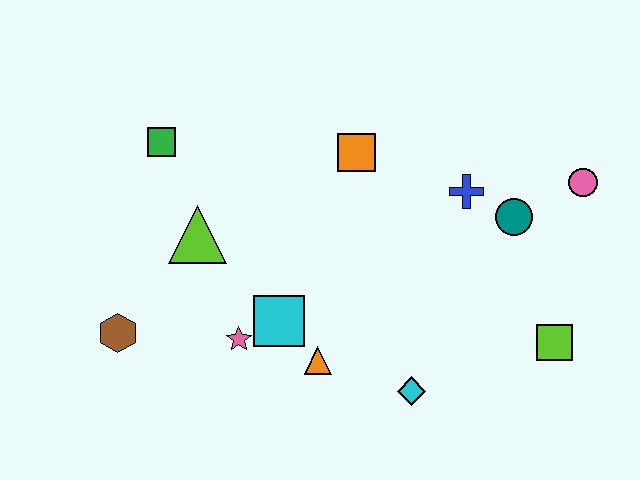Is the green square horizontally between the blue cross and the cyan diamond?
No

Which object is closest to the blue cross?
The teal circle is closest to the blue cross.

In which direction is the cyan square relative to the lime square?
The cyan square is to the left of the lime square.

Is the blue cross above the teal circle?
Yes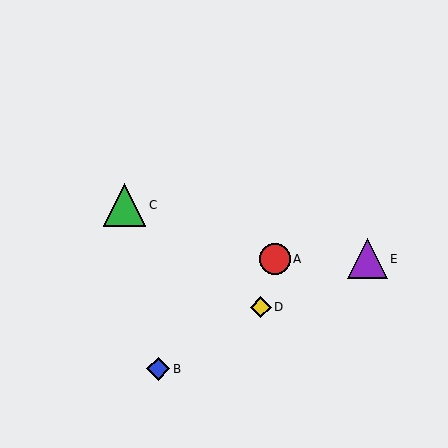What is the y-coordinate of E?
Object E is at y≈259.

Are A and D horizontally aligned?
No, A is at y≈259 and D is at y≈307.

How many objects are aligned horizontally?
2 objects (A, E) are aligned horizontally.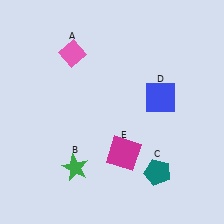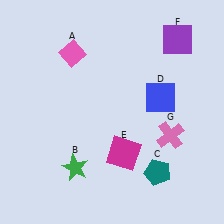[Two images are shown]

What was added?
A purple square (F), a pink cross (G) were added in Image 2.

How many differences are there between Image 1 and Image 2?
There are 2 differences between the two images.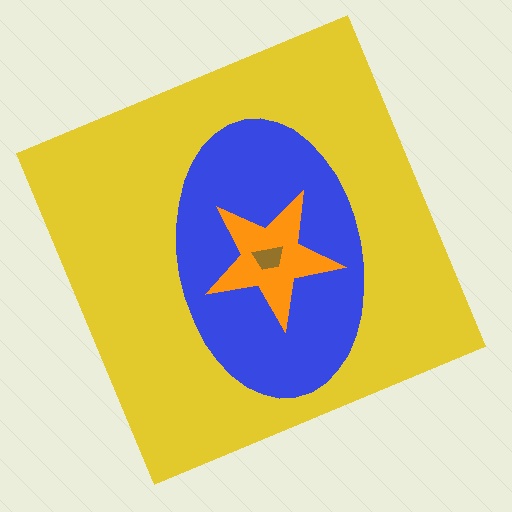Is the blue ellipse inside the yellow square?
Yes.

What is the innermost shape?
The brown trapezoid.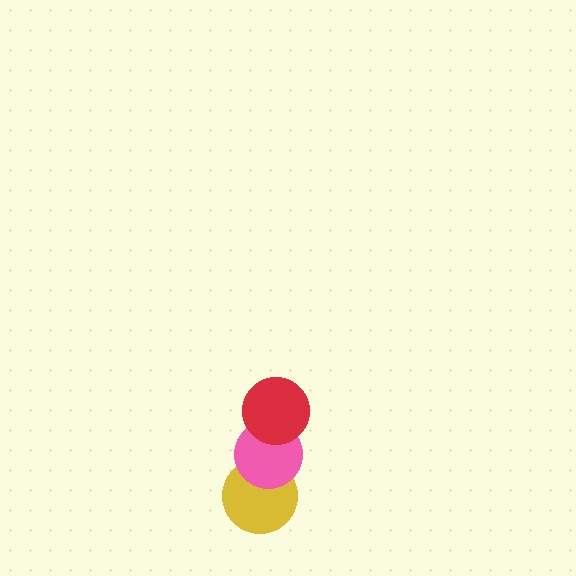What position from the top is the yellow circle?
The yellow circle is 3rd from the top.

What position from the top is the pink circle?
The pink circle is 2nd from the top.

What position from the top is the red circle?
The red circle is 1st from the top.